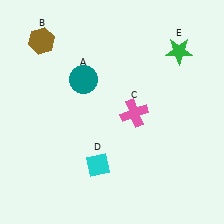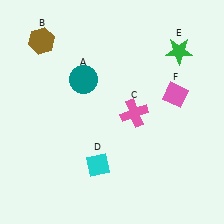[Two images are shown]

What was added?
A pink diamond (F) was added in Image 2.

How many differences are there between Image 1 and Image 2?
There is 1 difference between the two images.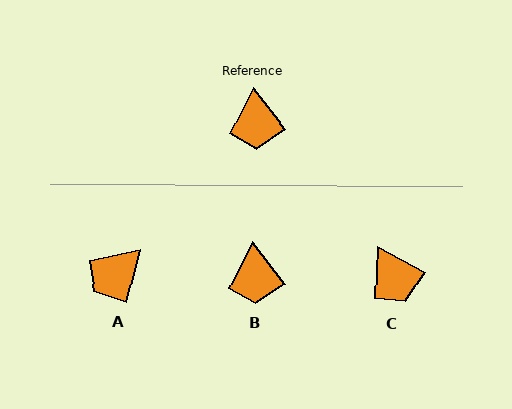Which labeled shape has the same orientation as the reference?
B.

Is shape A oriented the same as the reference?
No, it is off by about 51 degrees.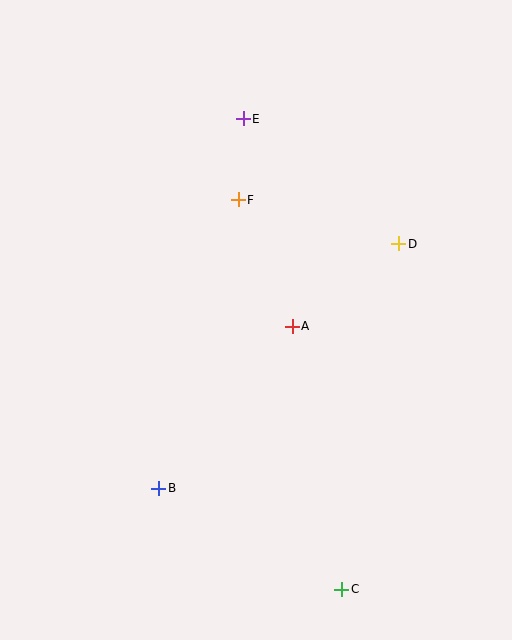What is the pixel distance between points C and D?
The distance between C and D is 350 pixels.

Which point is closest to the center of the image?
Point A at (292, 326) is closest to the center.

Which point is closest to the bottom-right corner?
Point C is closest to the bottom-right corner.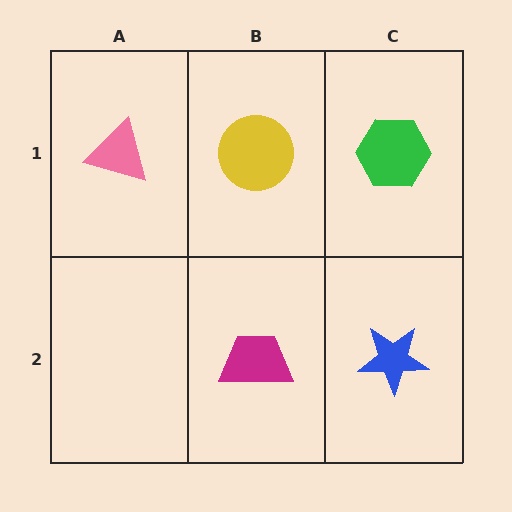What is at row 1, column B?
A yellow circle.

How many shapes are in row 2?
2 shapes.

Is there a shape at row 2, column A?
No, that cell is empty.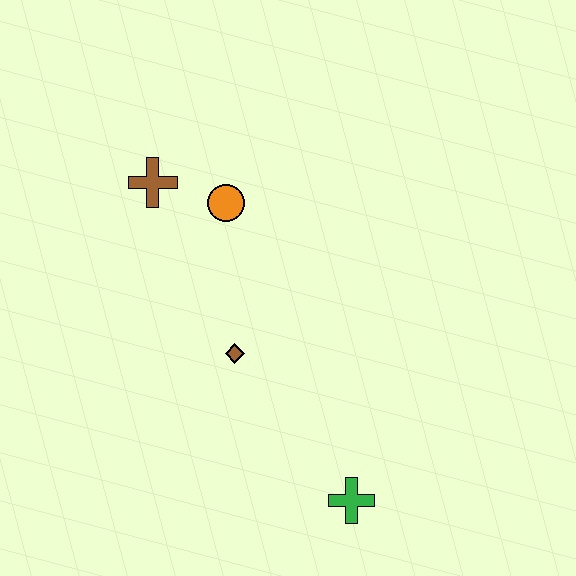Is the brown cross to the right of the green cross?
No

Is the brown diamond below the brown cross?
Yes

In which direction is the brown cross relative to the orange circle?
The brown cross is to the left of the orange circle.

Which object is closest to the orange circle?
The brown cross is closest to the orange circle.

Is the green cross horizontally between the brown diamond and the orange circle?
No